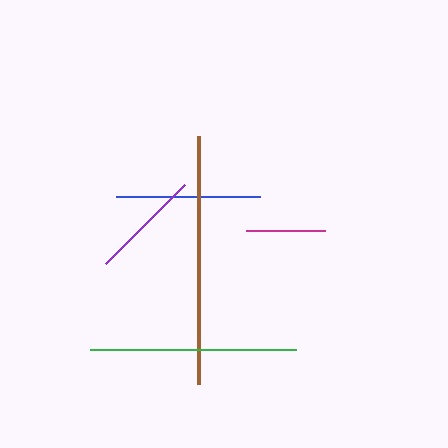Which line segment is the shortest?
The magenta line is the shortest at approximately 79 pixels.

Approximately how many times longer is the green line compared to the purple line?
The green line is approximately 1.8 times the length of the purple line.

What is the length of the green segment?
The green segment is approximately 206 pixels long.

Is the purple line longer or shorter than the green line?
The green line is longer than the purple line.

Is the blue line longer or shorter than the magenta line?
The blue line is longer than the magenta line.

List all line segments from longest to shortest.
From longest to shortest: brown, green, blue, purple, magenta.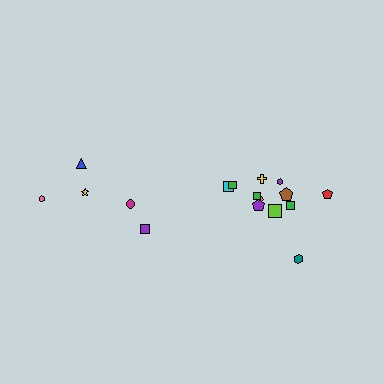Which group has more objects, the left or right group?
The right group.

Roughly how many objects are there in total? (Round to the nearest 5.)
Roughly 15 objects in total.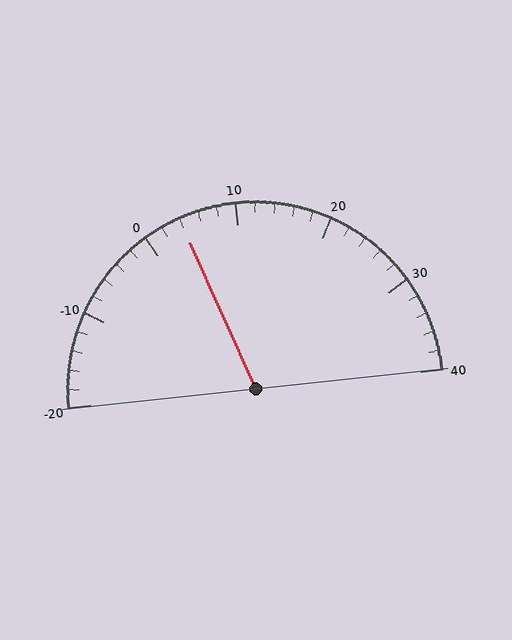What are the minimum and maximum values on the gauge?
The gauge ranges from -20 to 40.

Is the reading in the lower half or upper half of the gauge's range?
The reading is in the lower half of the range (-20 to 40).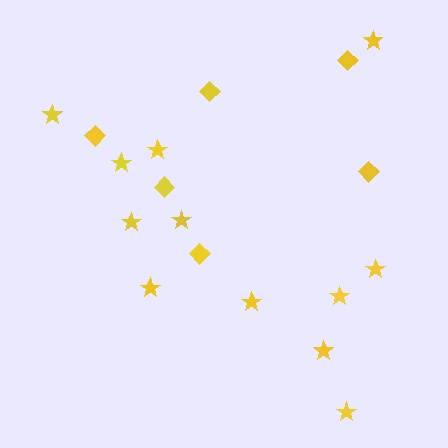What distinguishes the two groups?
There are 2 groups: one group of diamonds (6) and one group of stars (12).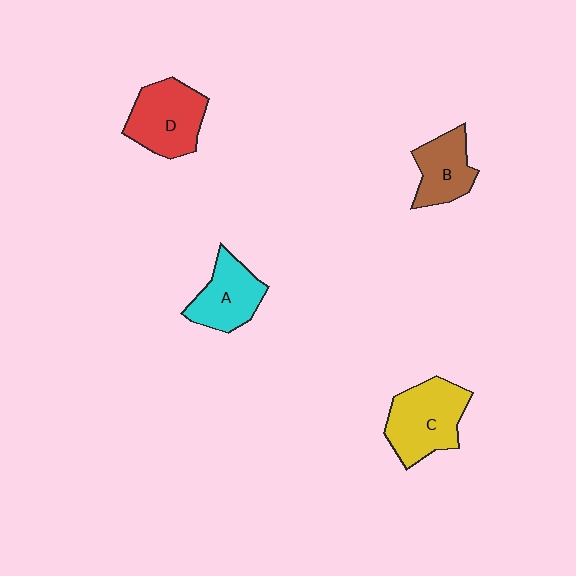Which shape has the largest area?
Shape C (yellow).